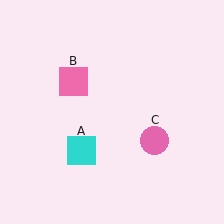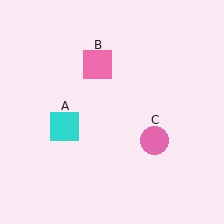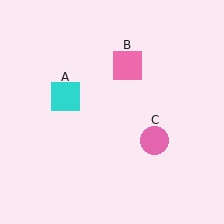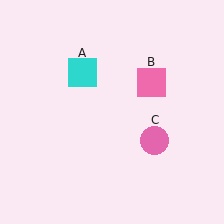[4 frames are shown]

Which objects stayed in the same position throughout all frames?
Pink circle (object C) remained stationary.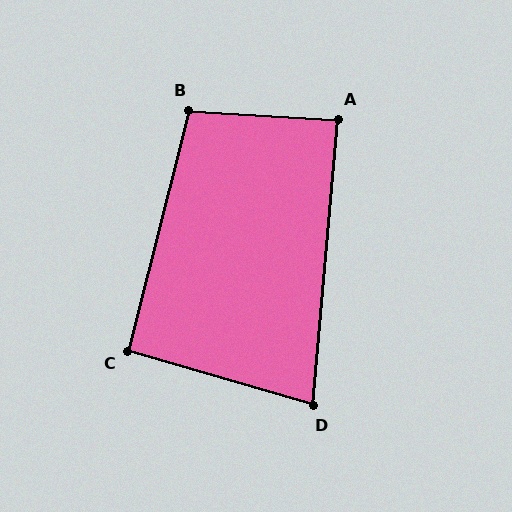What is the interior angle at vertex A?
Approximately 88 degrees (approximately right).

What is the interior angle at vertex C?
Approximately 92 degrees (approximately right).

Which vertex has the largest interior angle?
B, at approximately 101 degrees.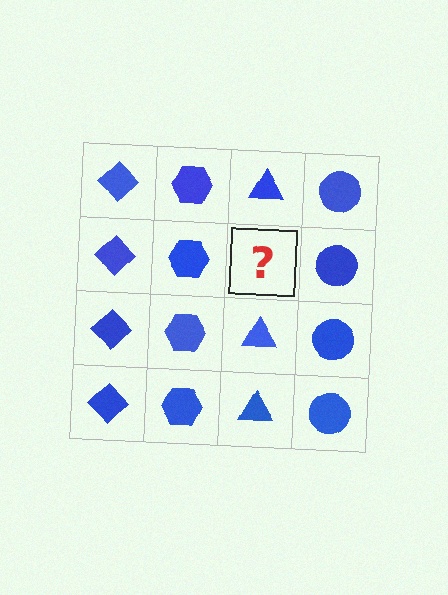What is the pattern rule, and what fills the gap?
The rule is that each column has a consistent shape. The gap should be filled with a blue triangle.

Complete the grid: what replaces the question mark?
The question mark should be replaced with a blue triangle.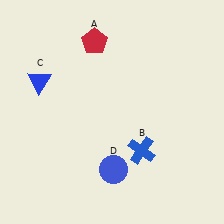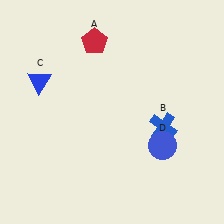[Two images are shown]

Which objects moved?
The objects that moved are: the blue cross (B), the blue circle (D).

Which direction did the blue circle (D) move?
The blue circle (D) moved right.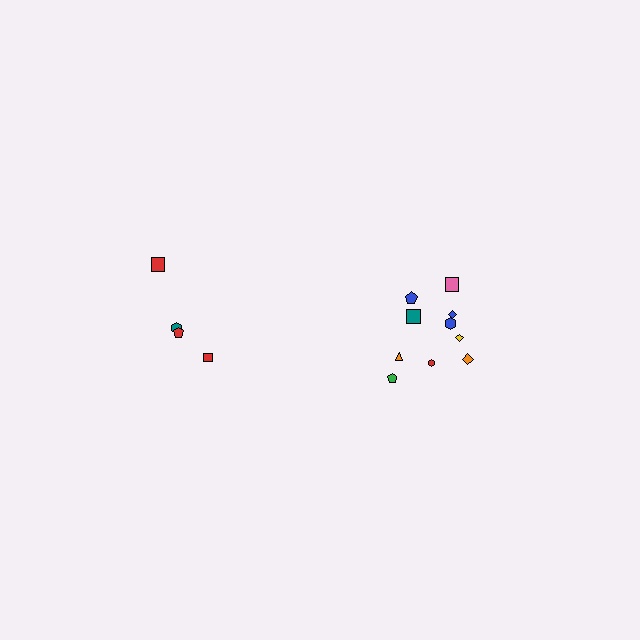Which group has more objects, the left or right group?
The right group.